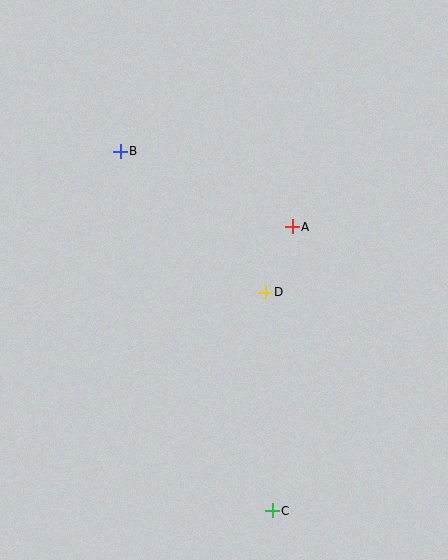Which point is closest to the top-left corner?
Point B is closest to the top-left corner.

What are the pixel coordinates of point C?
Point C is at (272, 511).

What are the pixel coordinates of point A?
Point A is at (292, 227).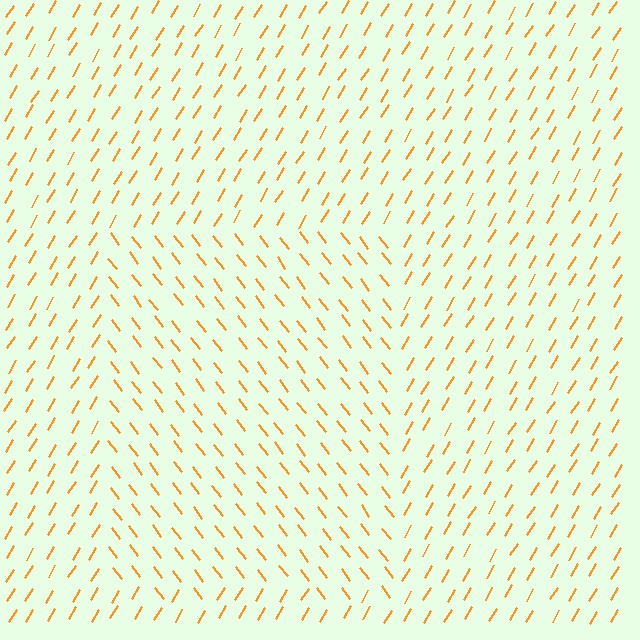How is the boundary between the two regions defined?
The boundary is defined purely by a change in line orientation (approximately 68 degrees difference). All lines are the same color and thickness.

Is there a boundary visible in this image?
Yes, there is a texture boundary formed by a change in line orientation.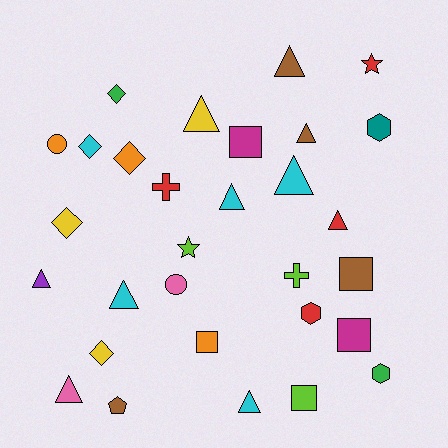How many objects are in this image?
There are 30 objects.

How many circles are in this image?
There are 2 circles.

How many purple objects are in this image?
There is 1 purple object.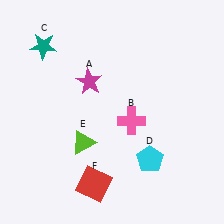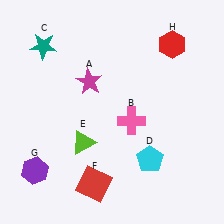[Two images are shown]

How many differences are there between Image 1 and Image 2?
There are 2 differences between the two images.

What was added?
A purple hexagon (G), a red hexagon (H) were added in Image 2.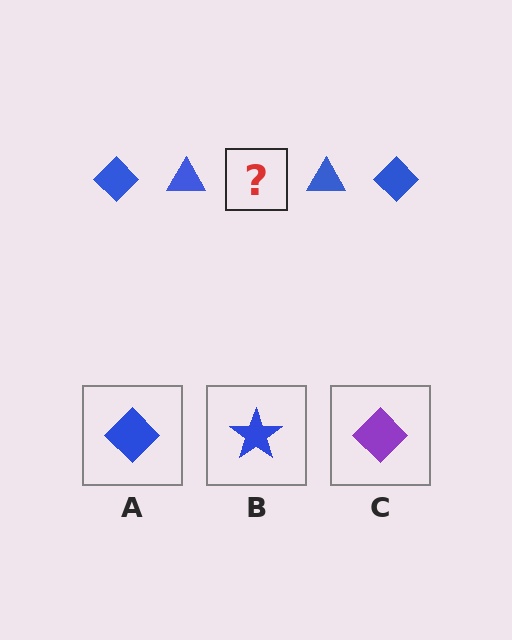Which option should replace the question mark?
Option A.